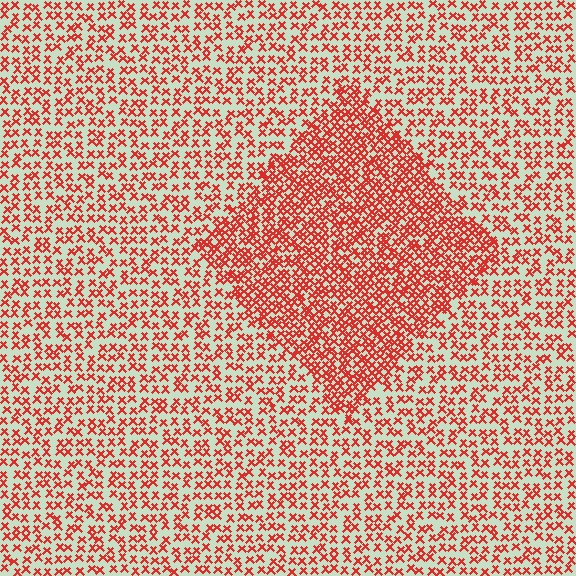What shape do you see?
I see a diamond.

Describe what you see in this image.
The image contains small red elements arranged at two different densities. A diamond-shaped region is visible where the elements are more densely packed than the surrounding area.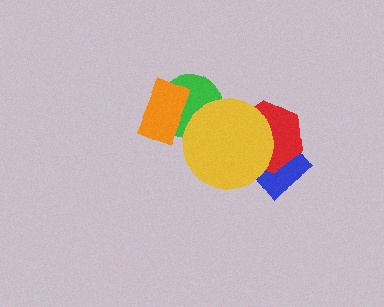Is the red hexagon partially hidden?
Yes, it is partially covered by another shape.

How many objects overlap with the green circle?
2 objects overlap with the green circle.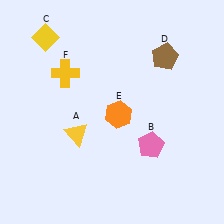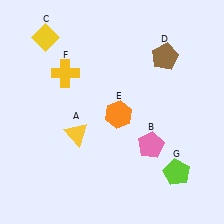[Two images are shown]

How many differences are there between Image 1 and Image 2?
There is 1 difference between the two images.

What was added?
A lime pentagon (G) was added in Image 2.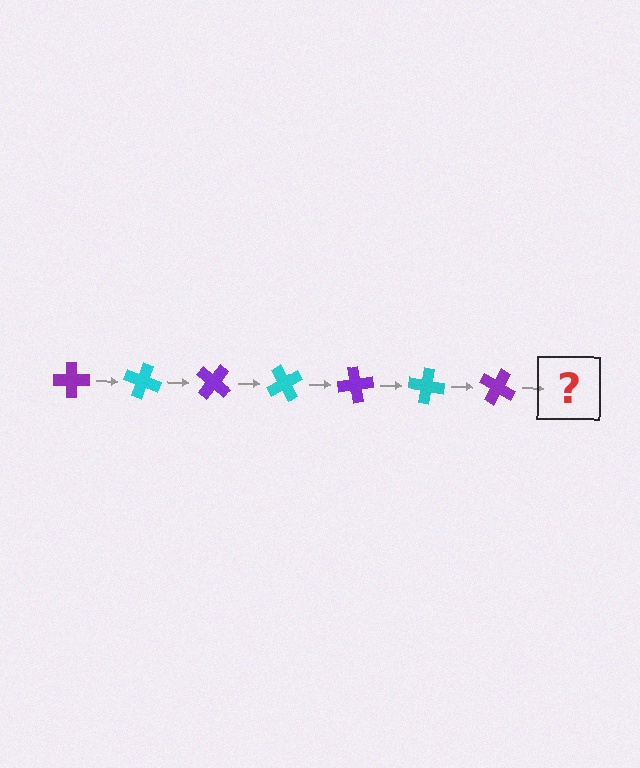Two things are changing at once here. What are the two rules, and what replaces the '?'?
The two rules are that it rotates 20 degrees each step and the color cycles through purple and cyan. The '?' should be a cyan cross, rotated 140 degrees from the start.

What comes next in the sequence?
The next element should be a cyan cross, rotated 140 degrees from the start.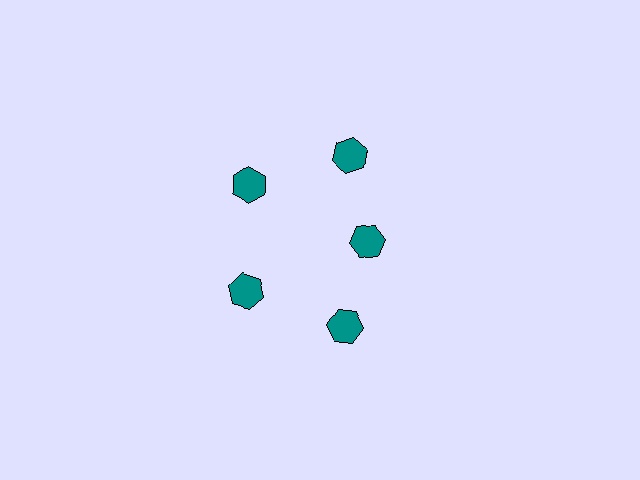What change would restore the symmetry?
The symmetry would be restored by moving it outward, back onto the ring so that all 5 hexagons sit at equal angles and equal distance from the center.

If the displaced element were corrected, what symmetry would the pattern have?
It would have 5-fold rotational symmetry — the pattern would map onto itself every 72 degrees.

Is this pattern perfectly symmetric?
No. The 5 teal hexagons are arranged in a ring, but one element near the 3 o'clock position is pulled inward toward the center, breaking the 5-fold rotational symmetry.